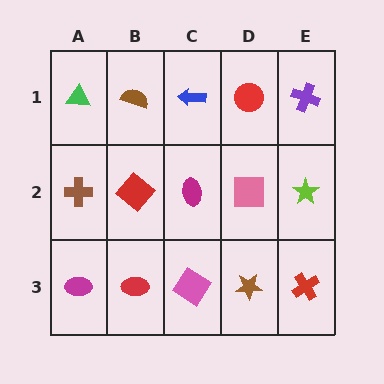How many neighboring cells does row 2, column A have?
3.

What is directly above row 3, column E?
A lime star.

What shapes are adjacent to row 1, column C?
A magenta ellipse (row 2, column C), a brown semicircle (row 1, column B), a red circle (row 1, column D).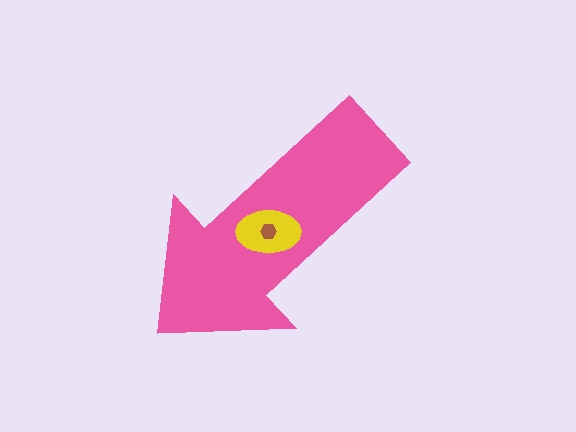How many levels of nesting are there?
3.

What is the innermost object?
The brown hexagon.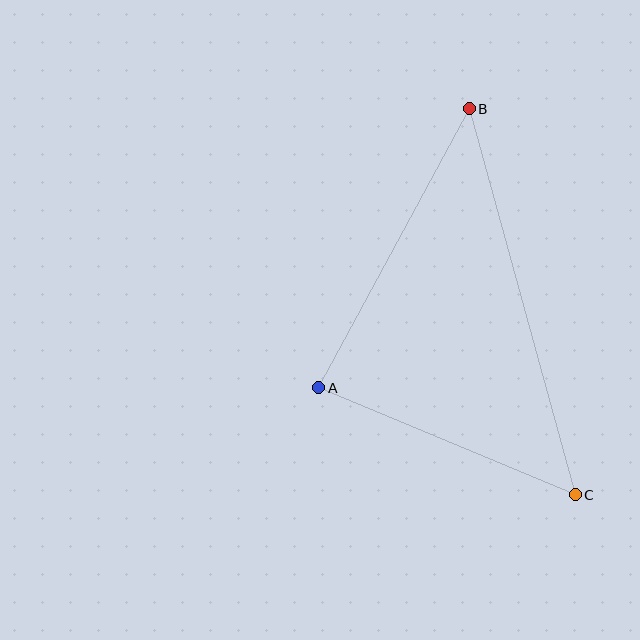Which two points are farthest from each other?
Points B and C are farthest from each other.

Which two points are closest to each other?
Points A and C are closest to each other.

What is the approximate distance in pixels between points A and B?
The distance between A and B is approximately 317 pixels.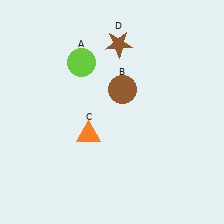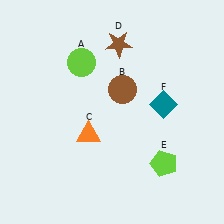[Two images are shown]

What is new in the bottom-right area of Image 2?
A lime pentagon (E) was added in the bottom-right area of Image 2.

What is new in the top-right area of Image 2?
A teal diamond (F) was added in the top-right area of Image 2.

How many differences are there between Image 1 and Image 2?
There are 2 differences between the two images.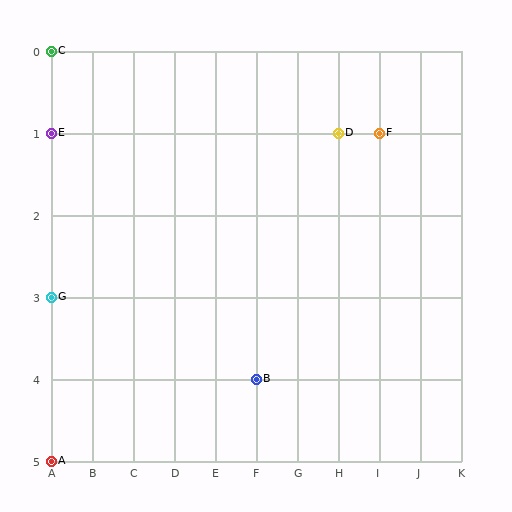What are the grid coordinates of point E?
Point E is at grid coordinates (A, 1).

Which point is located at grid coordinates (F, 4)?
Point B is at (F, 4).